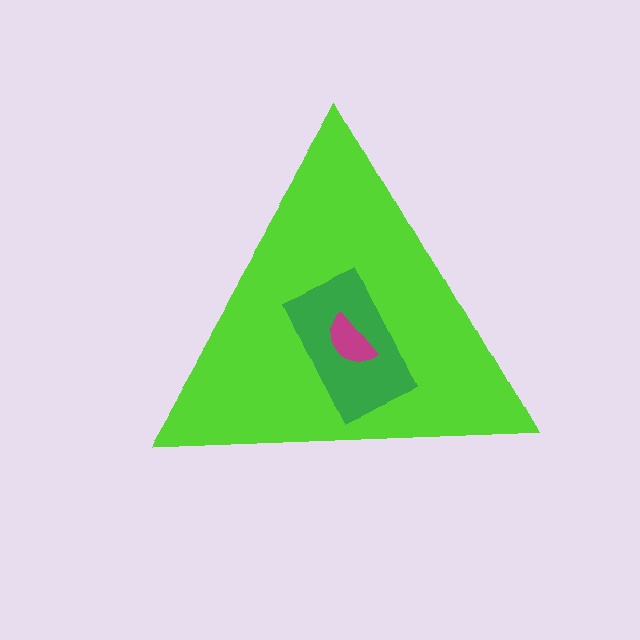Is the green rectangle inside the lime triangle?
Yes.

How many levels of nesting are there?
3.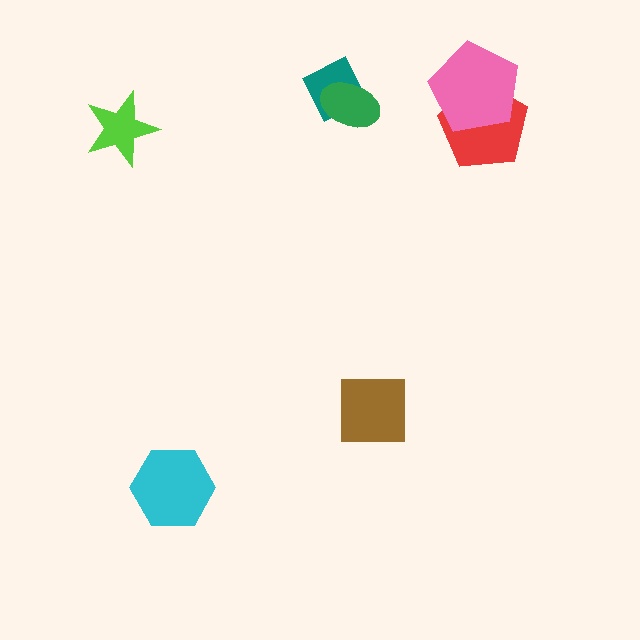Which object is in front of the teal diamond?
The green ellipse is in front of the teal diamond.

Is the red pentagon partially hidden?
Yes, it is partially covered by another shape.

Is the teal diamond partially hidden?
Yes, it is partially covered by another shape.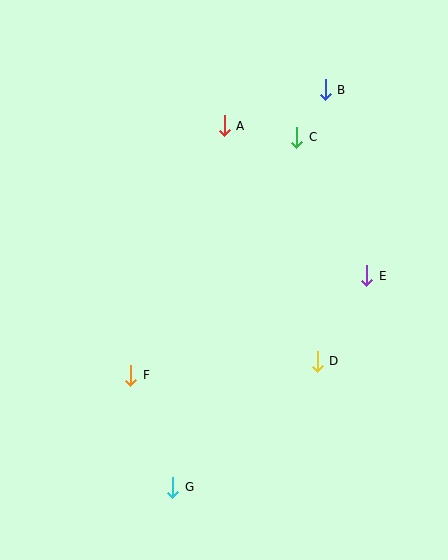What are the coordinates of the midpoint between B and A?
The midpoint between B and A is at (275, 108).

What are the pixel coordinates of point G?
Point G is at (173, 487).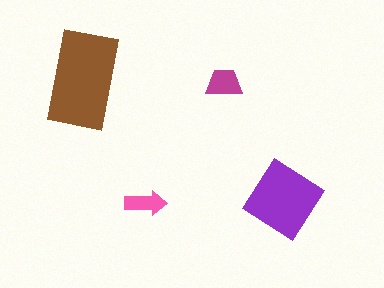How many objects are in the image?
There are 4 objects in the image.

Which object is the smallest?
The pink arrow.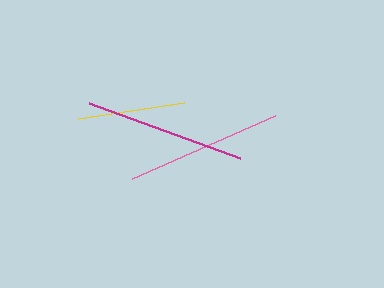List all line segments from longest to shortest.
From longest to shortest: magenta, pink, yellow.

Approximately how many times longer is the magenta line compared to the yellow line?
The magenta line is approximately 1.5 times the length of the yellow line.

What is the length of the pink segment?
The pink segment is approximately 156 pixels long.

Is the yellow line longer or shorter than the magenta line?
The magenta line is longer than the yellow line.